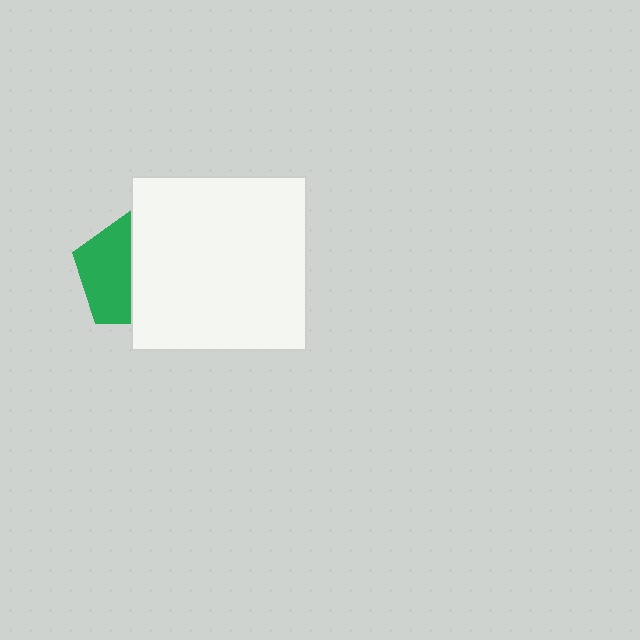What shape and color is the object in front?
The object in front is a white square.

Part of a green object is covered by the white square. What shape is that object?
It is a pentagon.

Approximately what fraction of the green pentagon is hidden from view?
Roughly 51% of the green pentagon is hidden behind the white square.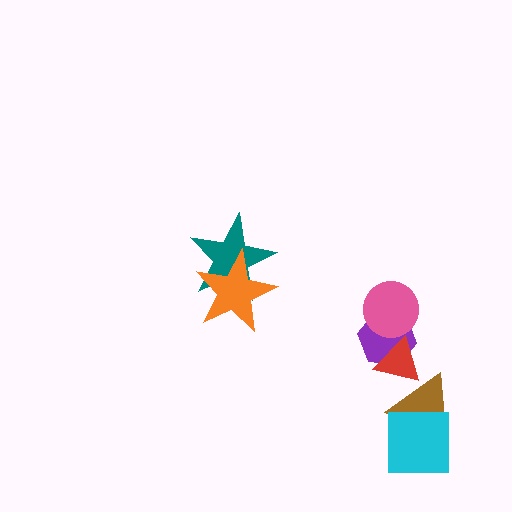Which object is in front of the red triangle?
The brown triangle is in front of the red triangle.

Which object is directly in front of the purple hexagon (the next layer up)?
The red triangle is directly in front of the purple hexagon.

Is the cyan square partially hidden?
No, no other shape covers it.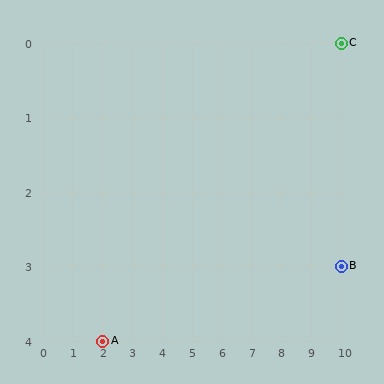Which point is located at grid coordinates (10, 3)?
Point B is at (10, 3).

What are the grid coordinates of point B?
Point B is at grid coordinates (10, 3).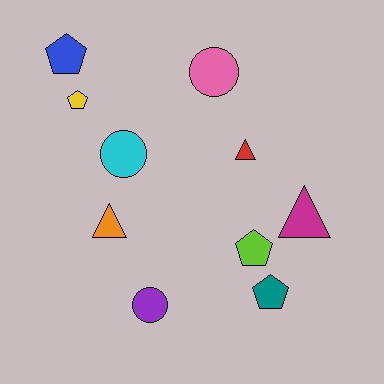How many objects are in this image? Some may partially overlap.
There are 10 objects.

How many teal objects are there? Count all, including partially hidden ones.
There is 1 teal object.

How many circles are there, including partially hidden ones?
There are 3 circles.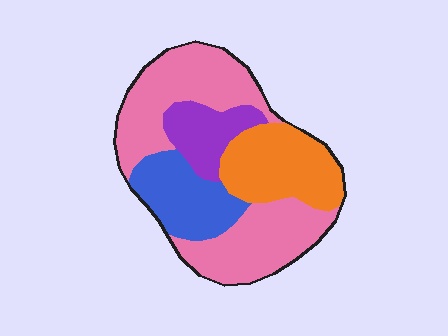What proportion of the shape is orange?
Orange takes up about one fifth (1/5) of the shape.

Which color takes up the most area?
Pink, at roughly 50%.